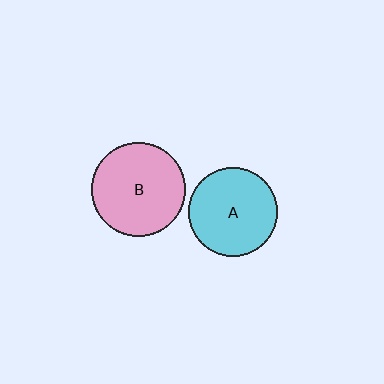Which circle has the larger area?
Circle B (pink).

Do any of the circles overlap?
No, none of the circles overlap.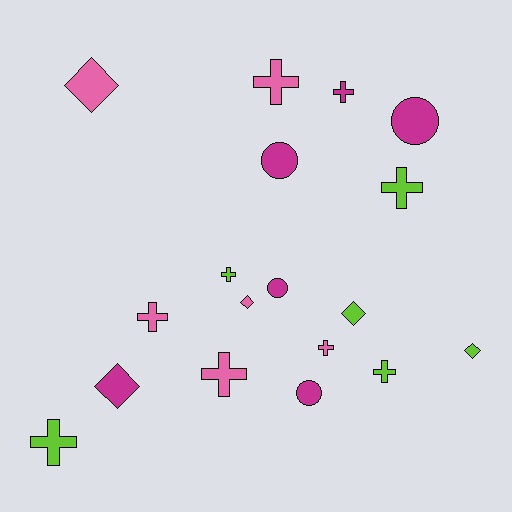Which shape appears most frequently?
Cross, with 9 objects.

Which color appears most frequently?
Pink, with 6 objects.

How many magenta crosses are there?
There is 1 magenta cross.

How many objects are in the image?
There are 18 objects.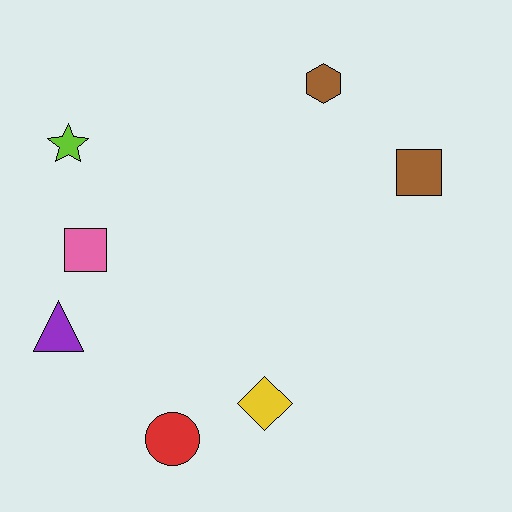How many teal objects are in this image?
There are no teal objects.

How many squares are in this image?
There are 2 squares.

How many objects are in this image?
There are 7 objects.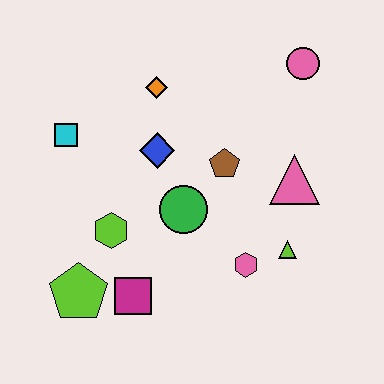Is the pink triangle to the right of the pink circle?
No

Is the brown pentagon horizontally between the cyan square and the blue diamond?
No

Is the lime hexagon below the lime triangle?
No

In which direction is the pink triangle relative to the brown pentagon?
The pink triangle is to the right of the brown pentagon.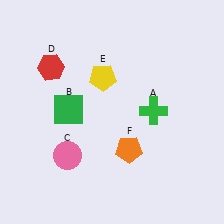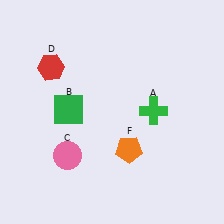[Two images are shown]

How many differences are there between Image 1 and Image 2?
There is 1 difference between the two images.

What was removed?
The yellow pentagon (E) was removed in Image 2.